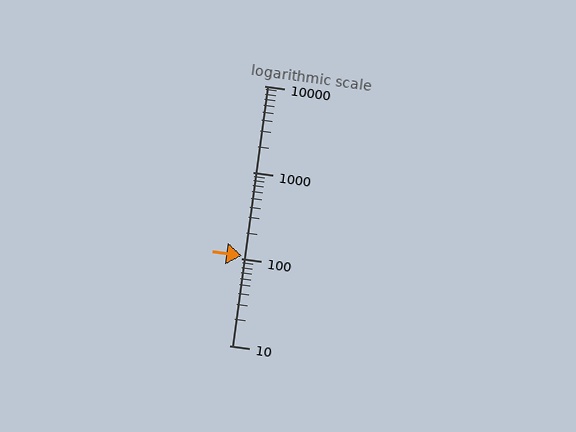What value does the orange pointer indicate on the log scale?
The pointer indicates approximately 110.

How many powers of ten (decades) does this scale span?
The scale spans 3 decades, from 10 to 10000.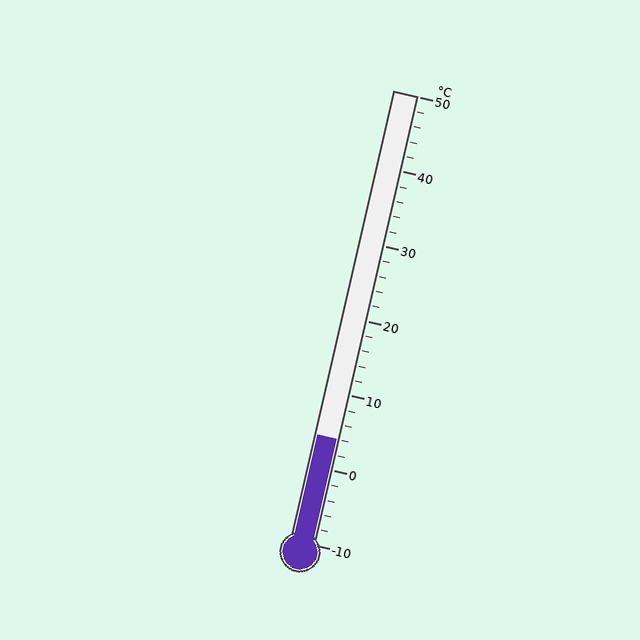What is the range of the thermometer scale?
The thermometer scale ranges from -10°C to 50°C.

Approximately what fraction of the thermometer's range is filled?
The thermometer is filled to approximately 25% of its range.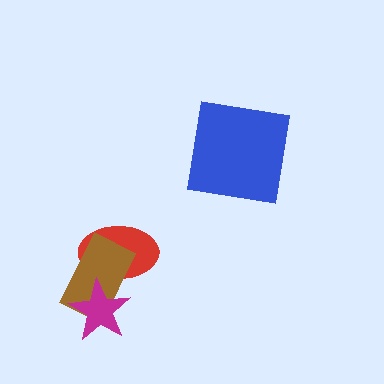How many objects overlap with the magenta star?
2 objects overlap with the magenta star.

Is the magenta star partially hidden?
No, no other shape covers it.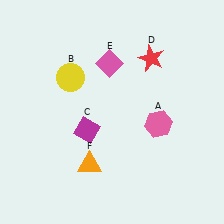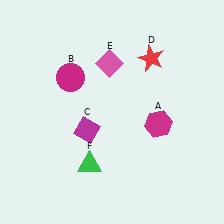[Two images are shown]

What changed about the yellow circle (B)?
In Image 1, B is yellow. In Image 2, it changed to magenta.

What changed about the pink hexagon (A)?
In Image 1, A is pink. In Image 2, it changed to magenta.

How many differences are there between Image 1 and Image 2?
There are 3 differences between the two images.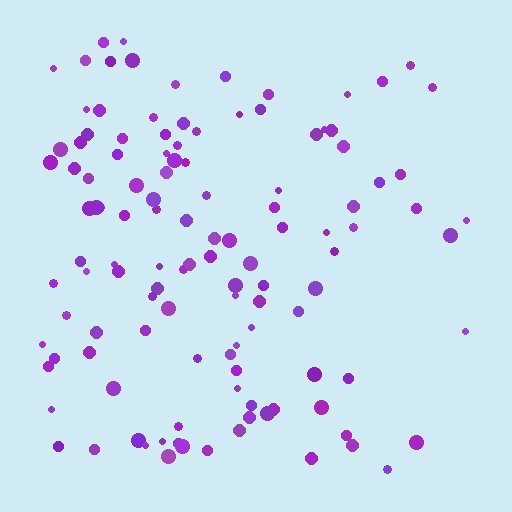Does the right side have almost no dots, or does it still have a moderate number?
Still a moderate number, just noticeably fewer than the left.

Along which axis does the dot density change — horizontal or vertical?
Horizontal.